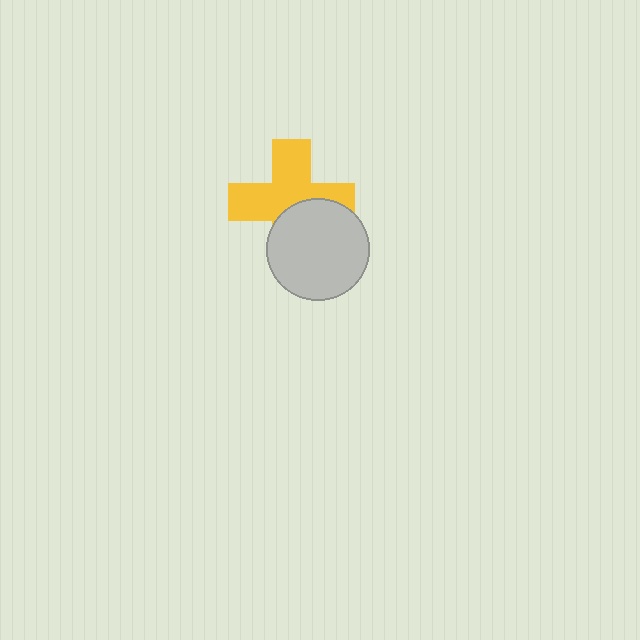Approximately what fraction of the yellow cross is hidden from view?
Roughly 38% of the yellow cross is hidden behind the light gray circle.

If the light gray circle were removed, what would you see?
You would see the complete yellow cross.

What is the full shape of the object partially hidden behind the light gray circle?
The partially hidden object is a yellow cross.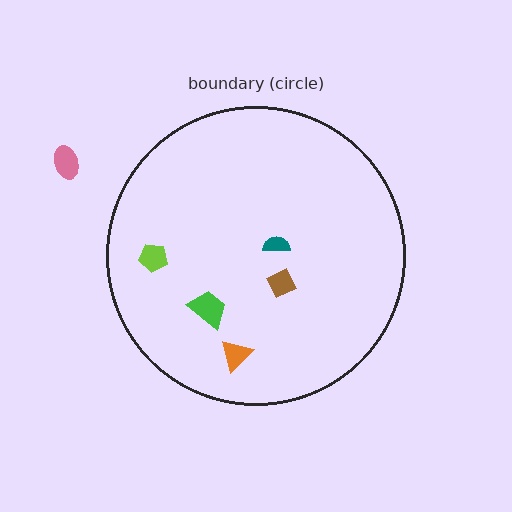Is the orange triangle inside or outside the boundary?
Inside.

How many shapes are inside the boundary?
5 inside, 1 outside.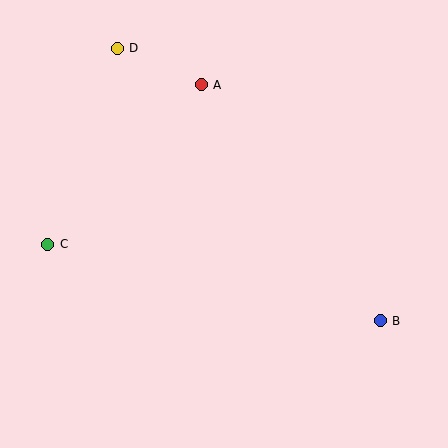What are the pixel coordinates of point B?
Point B is at (380, 321).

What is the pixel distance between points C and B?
The distance between C and B is 341 pixels.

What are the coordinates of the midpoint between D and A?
The midpoint between D and A is at (159, 66).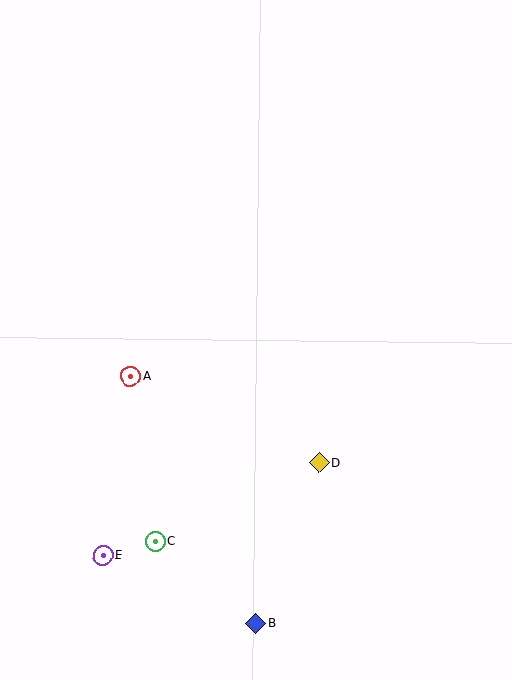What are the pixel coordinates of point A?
Point A is at (131, 376).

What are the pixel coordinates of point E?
Point E is at (103, 555).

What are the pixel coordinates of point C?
Point C is at (155, 541).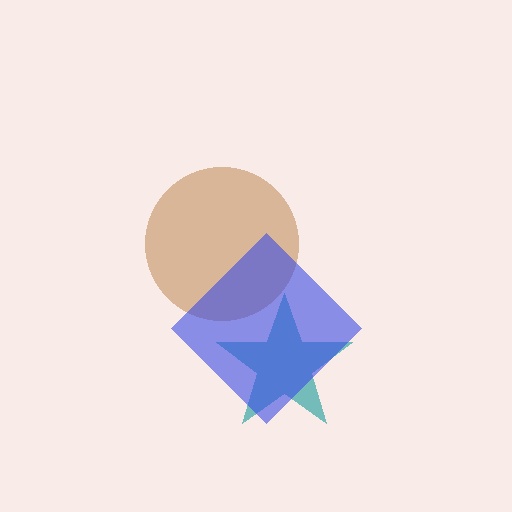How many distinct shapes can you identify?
There are 3 distinct shapes: a teal star, a brown circle, a blue diamond.